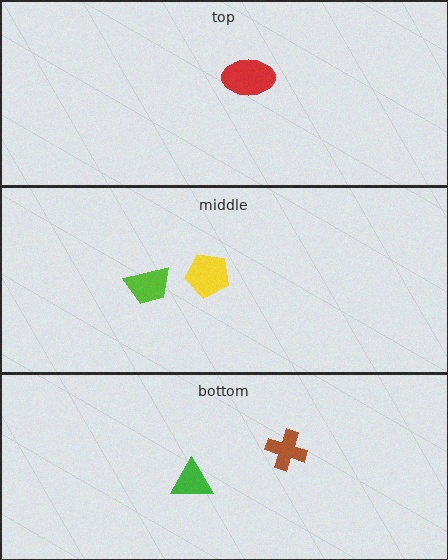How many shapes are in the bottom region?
2.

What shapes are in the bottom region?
The green triangle, the brown cross.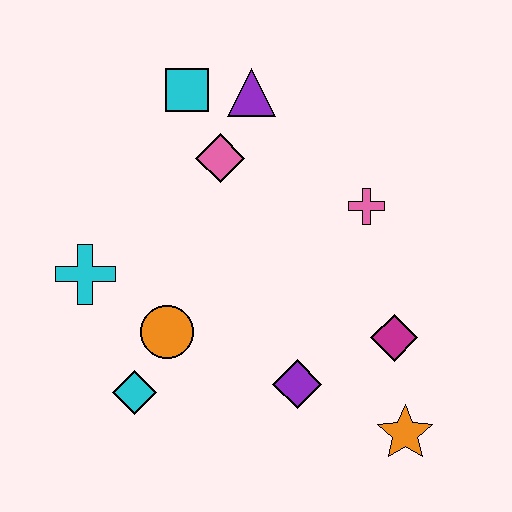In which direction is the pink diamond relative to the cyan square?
The pink diamond is below the cyan square.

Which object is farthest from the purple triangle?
The orange star is farthest from the purple triangle.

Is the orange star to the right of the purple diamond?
Yes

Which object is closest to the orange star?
The magenta diamond is closest to the orange star.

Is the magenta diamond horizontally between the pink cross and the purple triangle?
No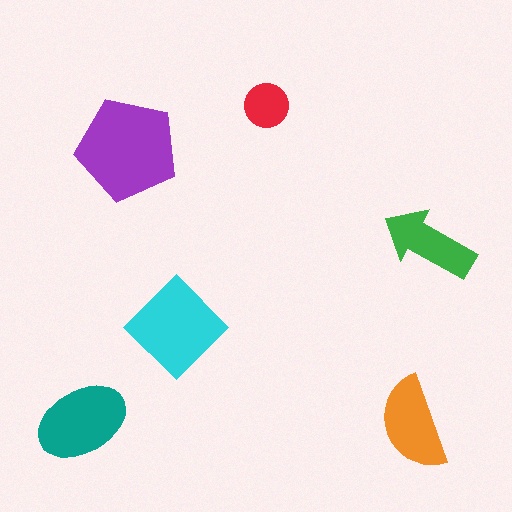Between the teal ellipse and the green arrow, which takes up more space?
The teal ellipse.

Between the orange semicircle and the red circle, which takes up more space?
The orange semicircle.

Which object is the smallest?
The red circle.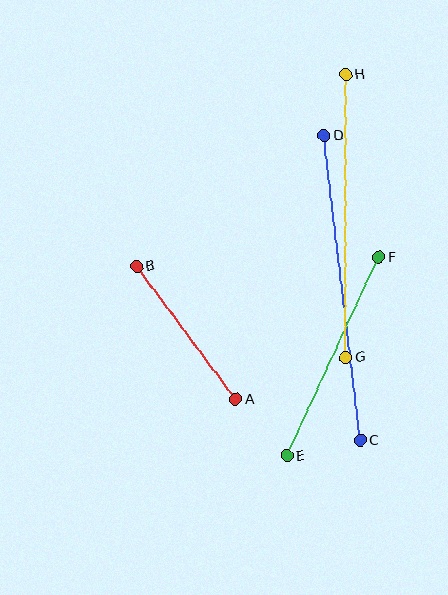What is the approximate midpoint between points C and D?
The midpoint is at approximately (342, 288) pixels.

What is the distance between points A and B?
The distance is approximately 166 pixels.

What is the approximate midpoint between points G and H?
The midpoint is at approximately (346, 216) pixels.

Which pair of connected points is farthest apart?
Points C and D are farthest apart.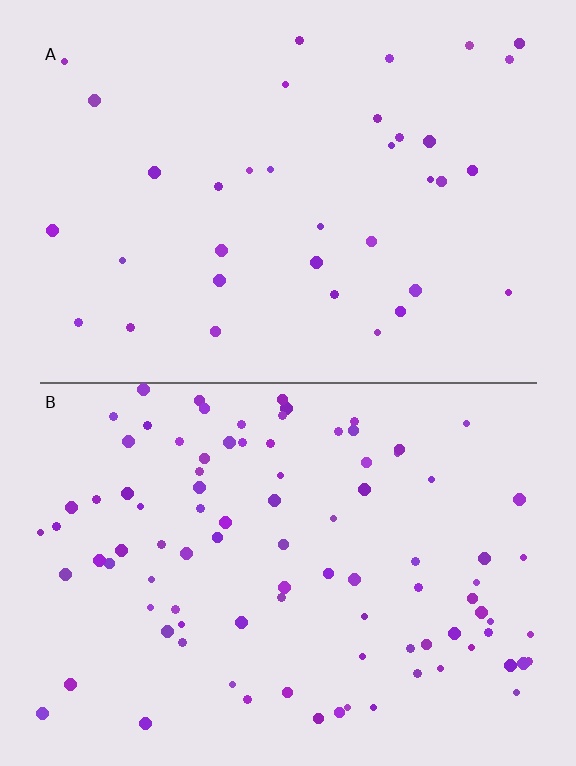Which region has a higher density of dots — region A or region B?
B (the bottom).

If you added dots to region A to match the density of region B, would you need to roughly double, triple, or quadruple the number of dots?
Approximately triple.